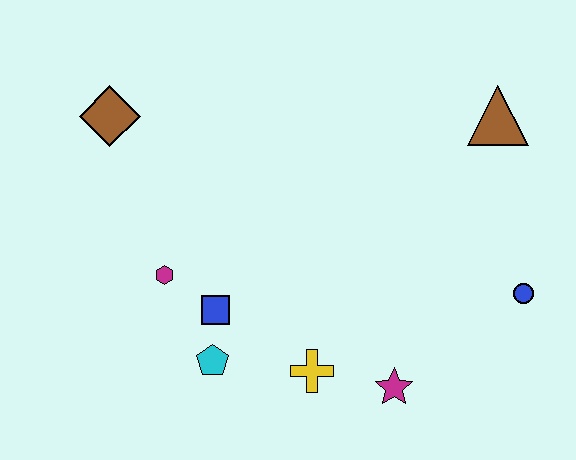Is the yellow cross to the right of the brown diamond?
Yes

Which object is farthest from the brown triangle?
The brown diamond is farthest from the brown triangle.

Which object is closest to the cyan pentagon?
The blue square is closest to the cyan pentagon.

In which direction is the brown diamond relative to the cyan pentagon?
The brown diamond is above the cyan pentagon.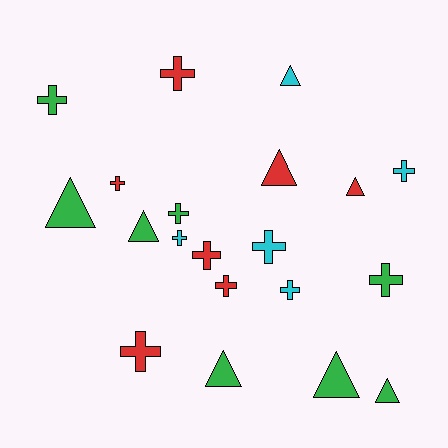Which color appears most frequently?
Green, with 8 objects.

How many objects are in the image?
There are 20 objects.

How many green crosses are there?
There are 3 green crosses.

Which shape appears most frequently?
Cross, with 12 objects.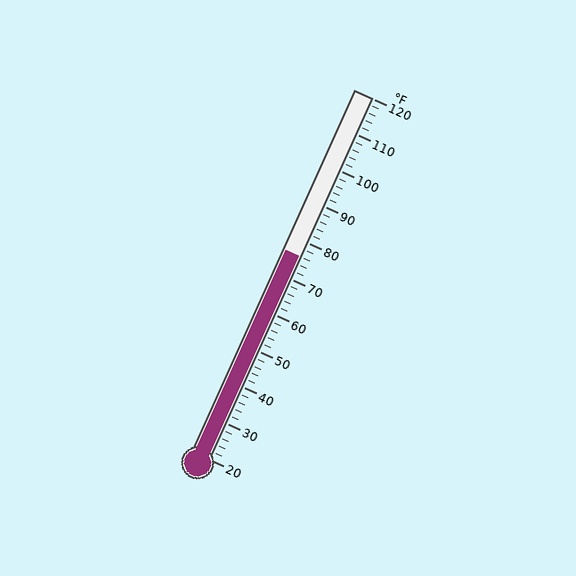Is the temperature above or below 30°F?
The temperature is above 30°F.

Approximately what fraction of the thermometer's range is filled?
The thermometer is filled to approximately 55% of its range.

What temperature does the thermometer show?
The thermometer shows approximately 76°F.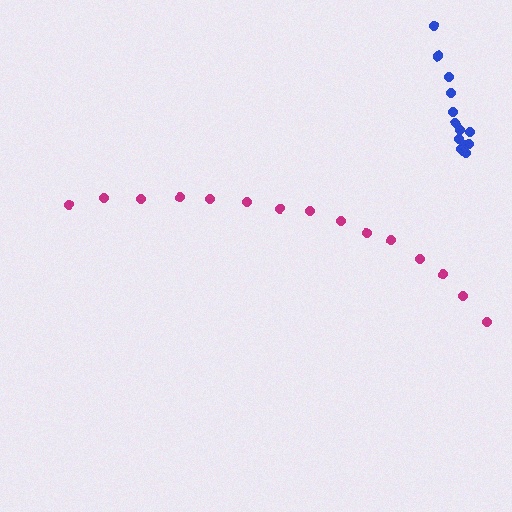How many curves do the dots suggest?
There are 2 distinct paths.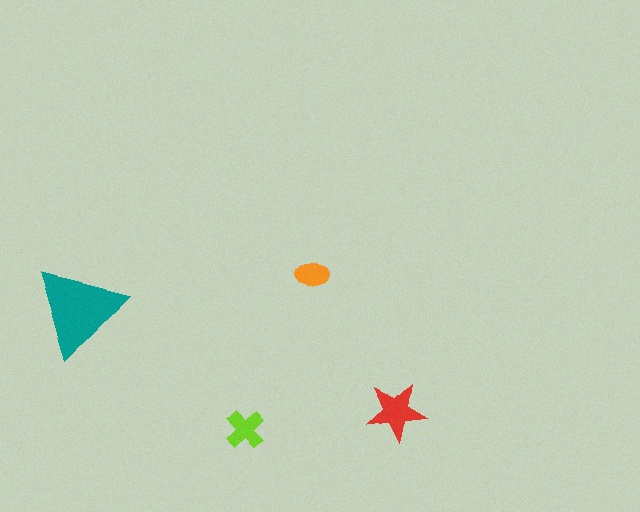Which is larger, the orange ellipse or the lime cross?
The lime cross.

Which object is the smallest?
The orange ellipse.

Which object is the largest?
The teal triangle.